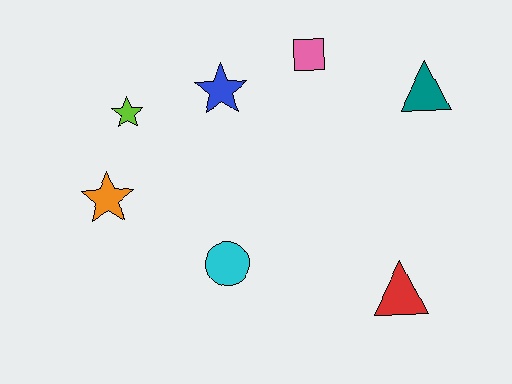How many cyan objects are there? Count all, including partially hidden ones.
There is 1 cyan object.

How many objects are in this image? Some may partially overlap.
There are 7 objects.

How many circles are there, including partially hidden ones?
There is 1 circle.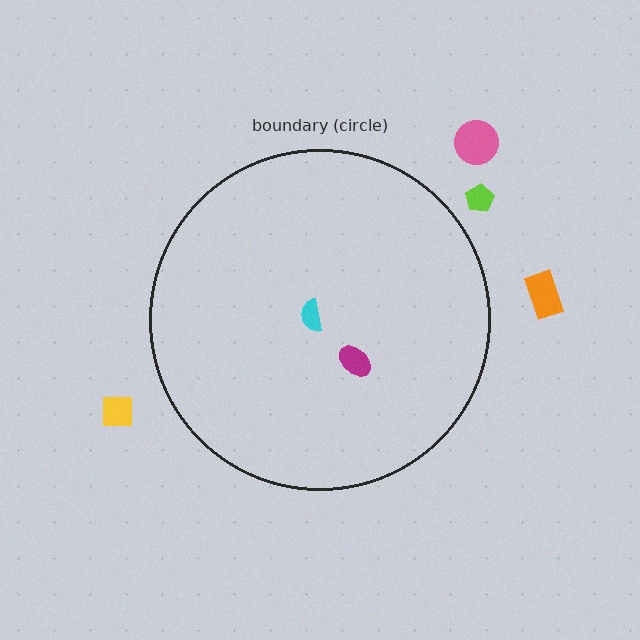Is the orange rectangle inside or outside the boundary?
Outside.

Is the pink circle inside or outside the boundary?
Outside.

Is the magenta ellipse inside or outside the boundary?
Inside.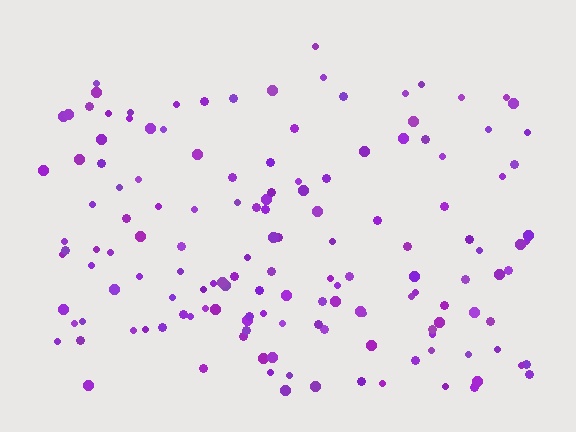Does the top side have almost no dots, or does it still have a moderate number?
Still a moderate number, just noticeably fewer than the bottom.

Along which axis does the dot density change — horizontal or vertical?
Vertical.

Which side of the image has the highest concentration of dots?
The bottom.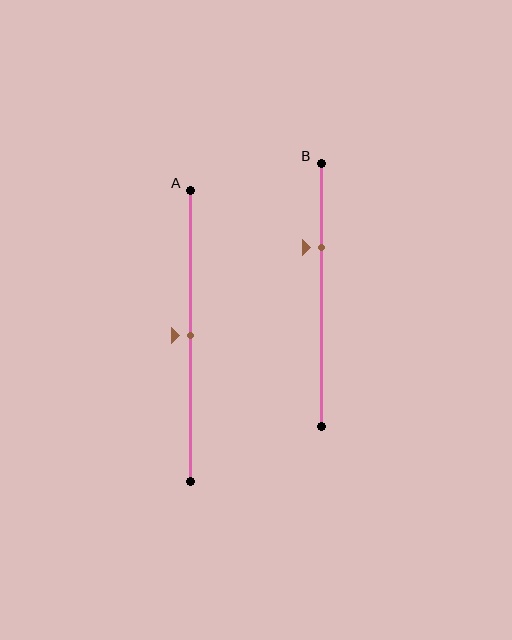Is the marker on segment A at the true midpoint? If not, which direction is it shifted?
Yes, the marker on segment A is at the true midpoint.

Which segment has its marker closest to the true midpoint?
Segment A has its marker closest to the true midpoint.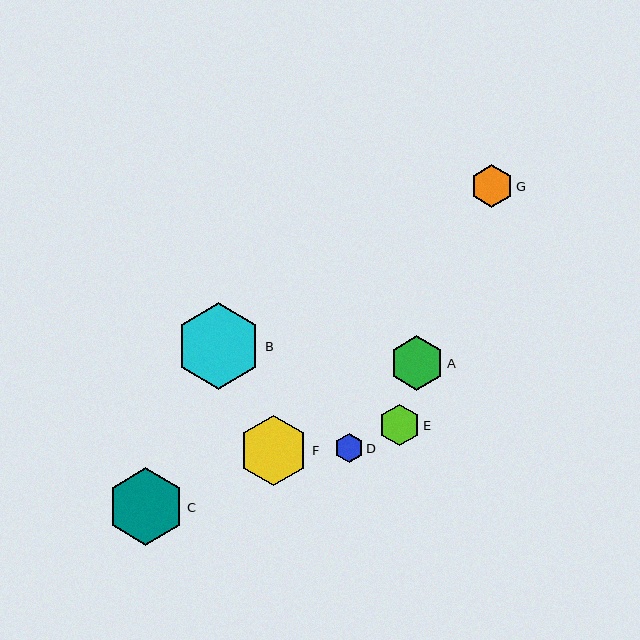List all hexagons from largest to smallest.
From largest to smallest: B, C, F, A, G, E, D.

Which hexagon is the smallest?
Hexagon D is the smallest with a size of approximately 28 pixels.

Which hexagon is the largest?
Hexagon B is the largest with a size of approximately 86 pixels.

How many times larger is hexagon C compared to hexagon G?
Hexagon C is approximately 1.8 times the size of hexagon G.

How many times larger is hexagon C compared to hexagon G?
Hexagon C is approximately 1.8 times the size of hexagon G.